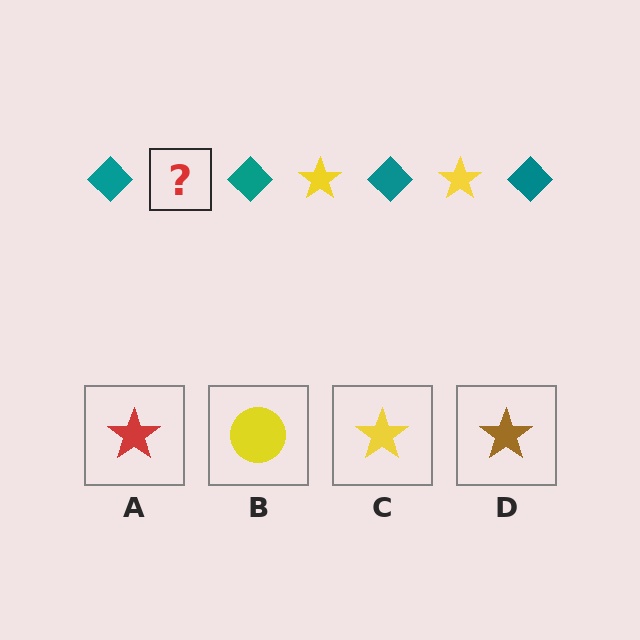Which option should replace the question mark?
Option C.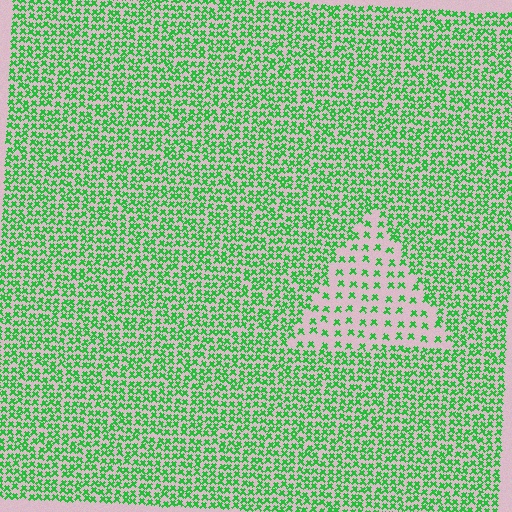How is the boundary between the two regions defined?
The boundary is defined by a change in element density (approximately 2.5x ratio). All elements are the same color, size, and shape.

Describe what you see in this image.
The image contains small green elements arranged at two different densities. A triangle-shaped region is visible where the elements are less densely packed than the surrounding area.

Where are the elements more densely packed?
The elements are more densely packed outside the triangle boundary.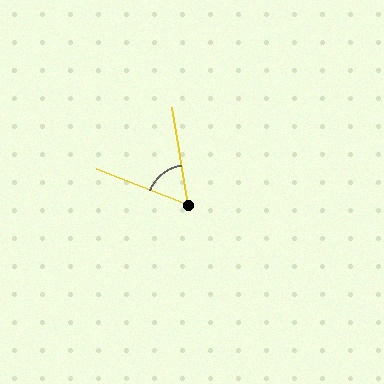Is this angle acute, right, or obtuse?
It is acute.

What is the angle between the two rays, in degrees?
Approximately 59 degrees.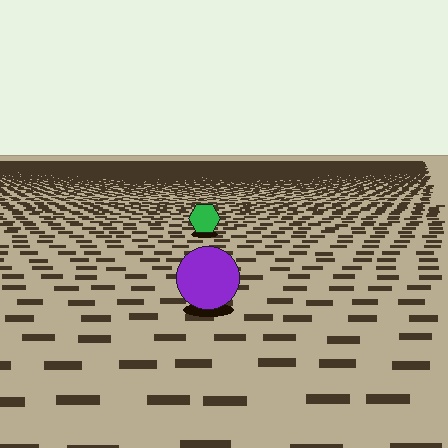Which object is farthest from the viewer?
The green hexagon is farthest from the viewer. It appears smaller and the ground texture around it is denser.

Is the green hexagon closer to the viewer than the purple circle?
No. The purple circle is closer — you can tell from the texture gradient: the ground texture is coarser near it.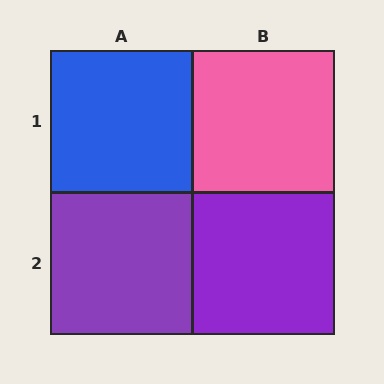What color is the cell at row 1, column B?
Pink.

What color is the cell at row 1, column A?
Blue.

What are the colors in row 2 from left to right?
Purple, purple.